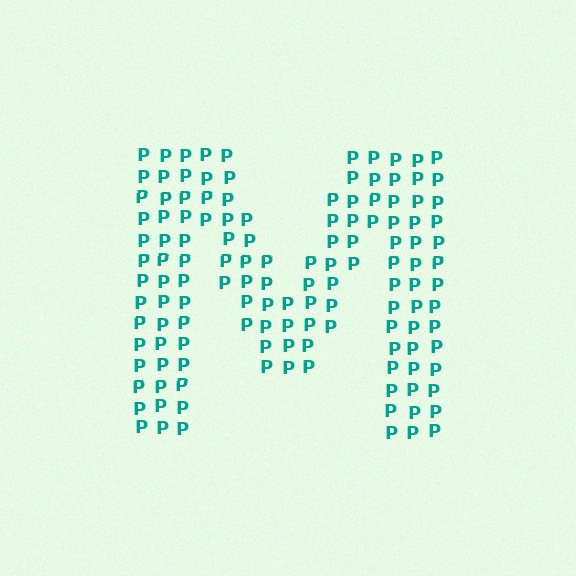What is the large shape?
The large shape is the letter M.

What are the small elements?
The small elements are letter P's.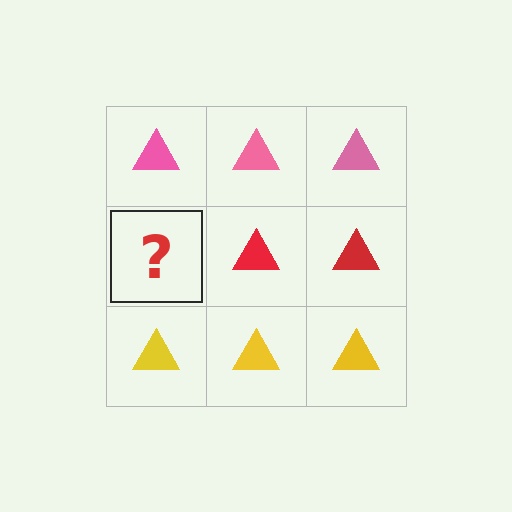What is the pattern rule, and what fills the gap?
The rule is that each row has a consistent color. The gap should be filled with a red triangle.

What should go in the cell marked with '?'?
The missing cell should contain a red triangle.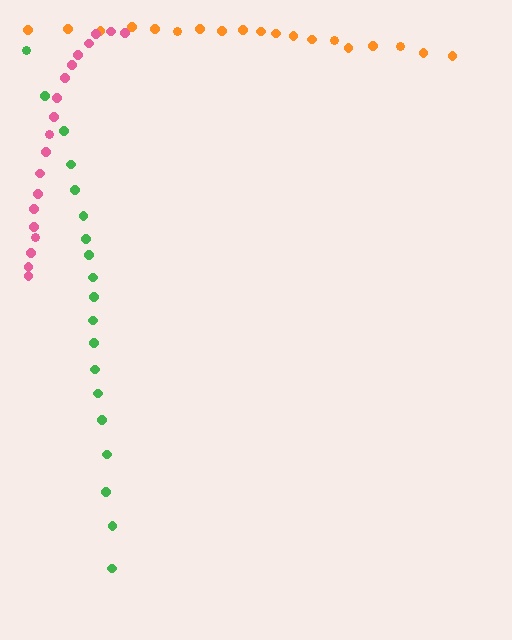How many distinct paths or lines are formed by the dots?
There are 3 distinct paths.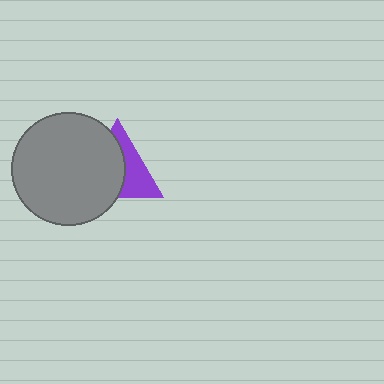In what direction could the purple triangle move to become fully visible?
The purple triangle could move right. That would shift it out from behind the gray circle entirely.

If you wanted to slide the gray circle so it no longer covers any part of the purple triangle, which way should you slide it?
Slide it left — that is the most direct way to separate the two shapes.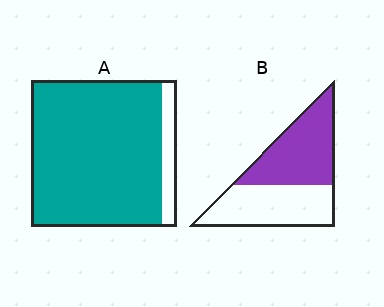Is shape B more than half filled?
Roughly half.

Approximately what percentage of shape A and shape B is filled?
A is approximately 90% and B is approximately 50%.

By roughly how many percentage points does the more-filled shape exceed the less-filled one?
By roughly 40 percentage points (A over B).